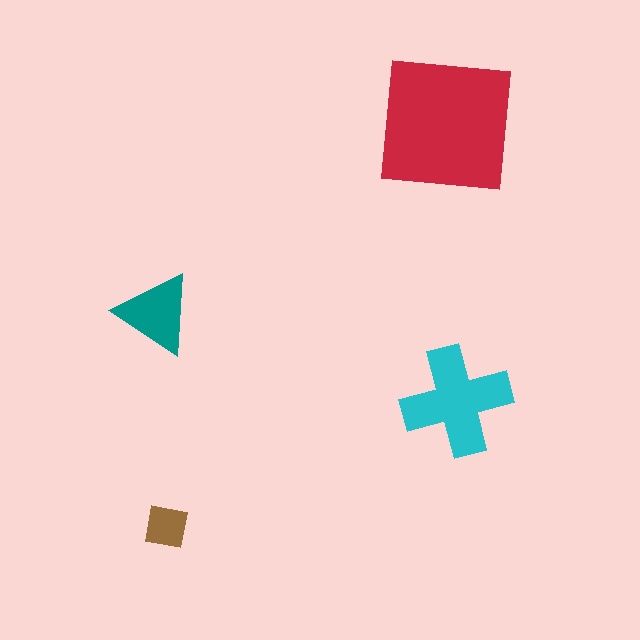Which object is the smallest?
The brown square.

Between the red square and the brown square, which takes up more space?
The red square.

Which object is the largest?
The red square.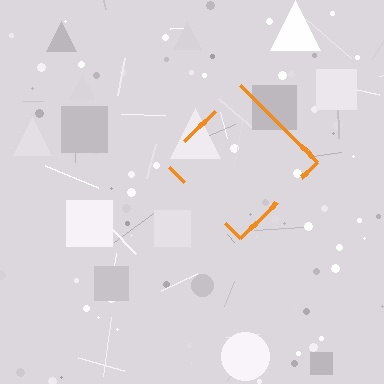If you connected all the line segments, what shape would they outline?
They would outline a diamond.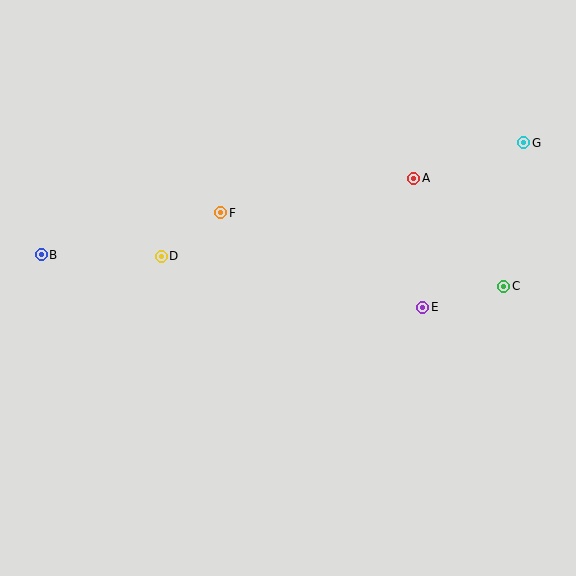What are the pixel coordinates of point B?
Point B is at (41, 255).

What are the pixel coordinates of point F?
Point F is at (221, 213).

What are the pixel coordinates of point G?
Point G is at (524, 143).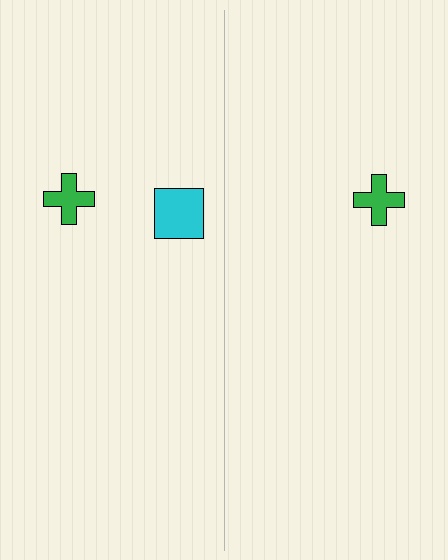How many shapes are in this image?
There are 3 shapes in this image.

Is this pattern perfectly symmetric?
No, the pattern is not perfectly symmetric. A cyan square is missing from the right side.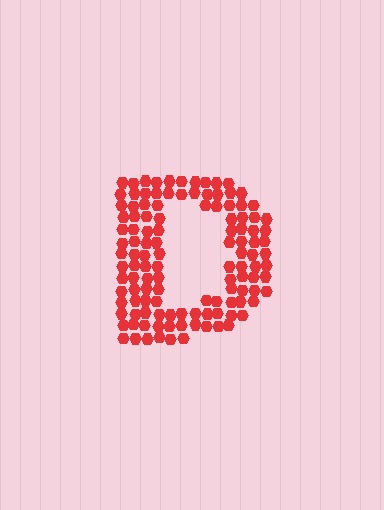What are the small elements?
The small elements are hexagons.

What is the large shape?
The large shape is the letter D.